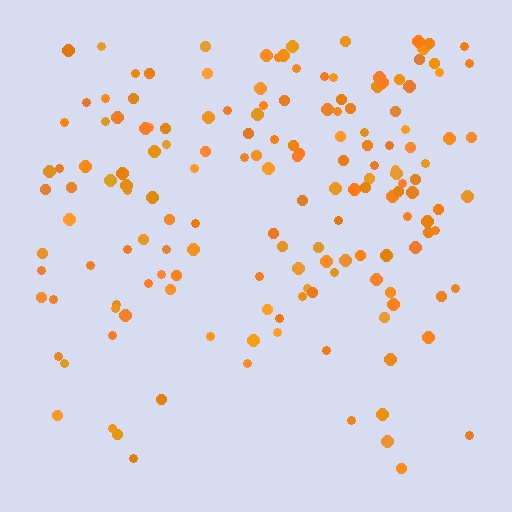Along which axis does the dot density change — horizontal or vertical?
Vertical.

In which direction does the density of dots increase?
From bottom to top, with the top side densest.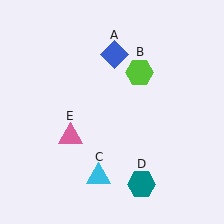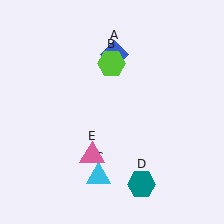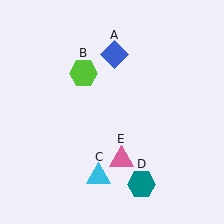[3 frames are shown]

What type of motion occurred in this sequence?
The lime hexagon (object B), pink triangle (object E) rotated counterclockwise around the center of the scene.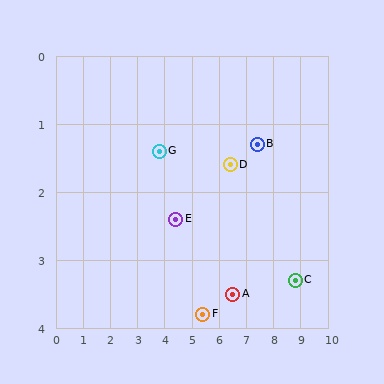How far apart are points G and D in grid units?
Points G and D are about 2.6 grid units apart.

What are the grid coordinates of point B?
Point B is at approximately (7.4, 1.3).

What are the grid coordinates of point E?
Point E is at approximately (4.4, 2.4).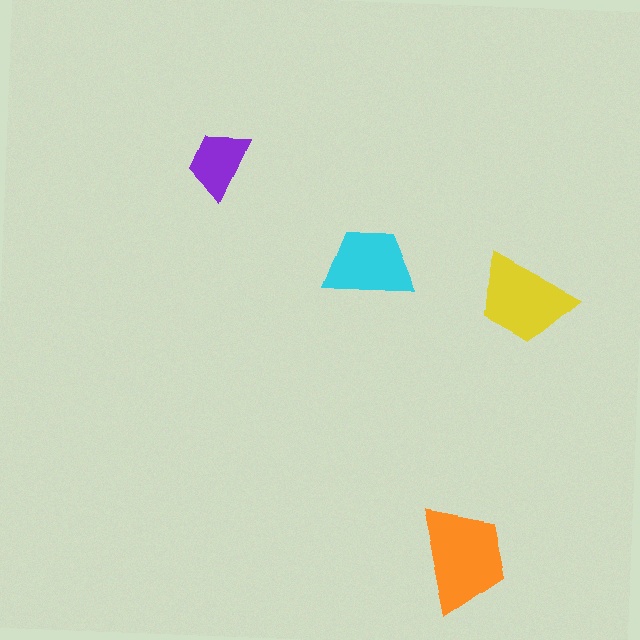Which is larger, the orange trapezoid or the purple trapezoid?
The orange one.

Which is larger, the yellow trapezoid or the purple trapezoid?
The yellow one.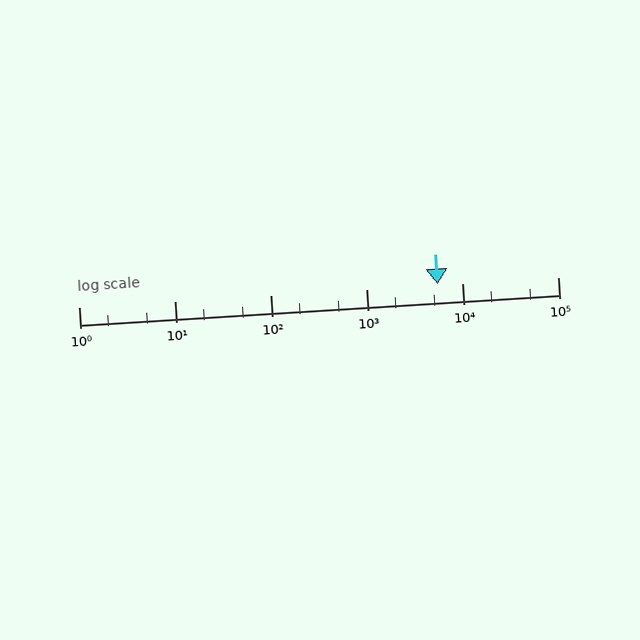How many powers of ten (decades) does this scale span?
The scale spans 5 decades, from 1 to 100000.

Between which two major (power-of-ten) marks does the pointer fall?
The pointer is between 1000 and 10000.